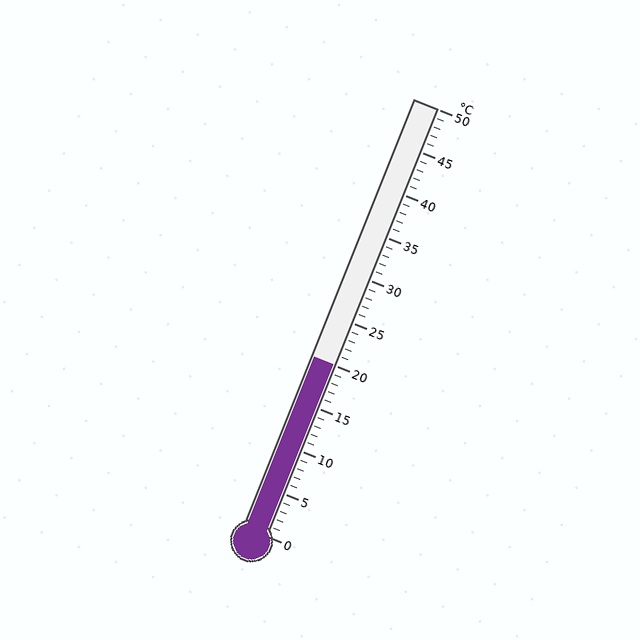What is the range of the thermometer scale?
The thermometer scale ranges from 0°C to 50°C.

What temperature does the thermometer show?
The thermometer shows approximately 20°C.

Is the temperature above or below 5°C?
The temperature is above 5°C.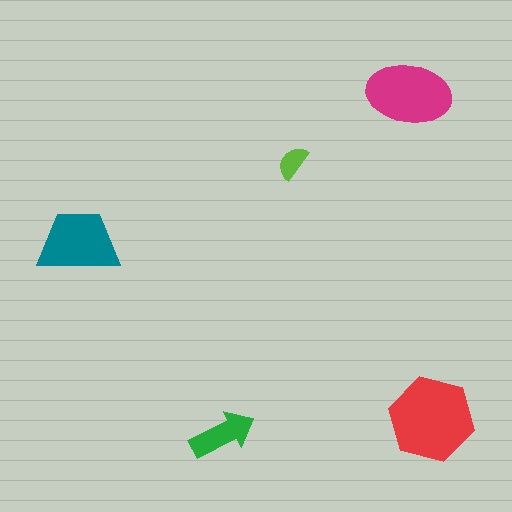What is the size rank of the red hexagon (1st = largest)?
1st.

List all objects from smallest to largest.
The lime semicircle, the green arrow, the teal trapezoid, the magenta ellipse, the red hexagon.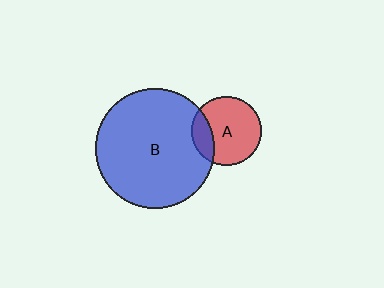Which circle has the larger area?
Circle B (blue).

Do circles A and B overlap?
Yes.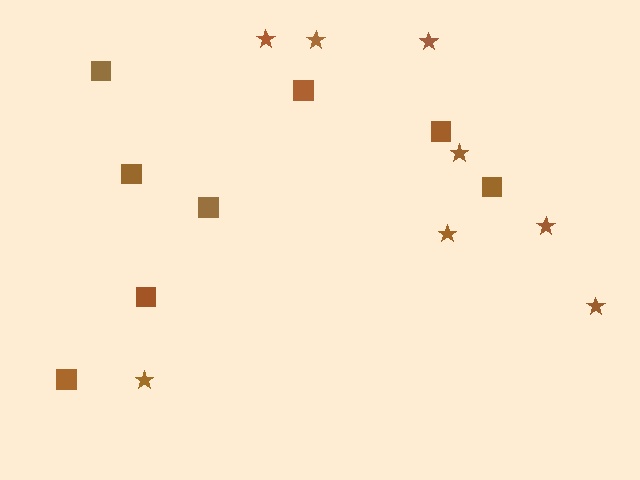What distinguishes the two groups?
There are 2 groups: one group of squares (8) and one group of stars (8).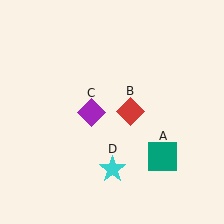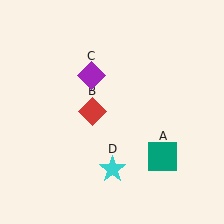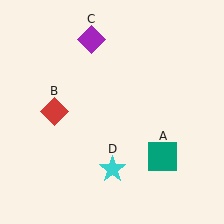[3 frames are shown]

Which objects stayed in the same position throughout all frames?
Teal square (object A) and cyan star (object D) remained stationary.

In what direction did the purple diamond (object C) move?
The purple diamond (object C) moved up.